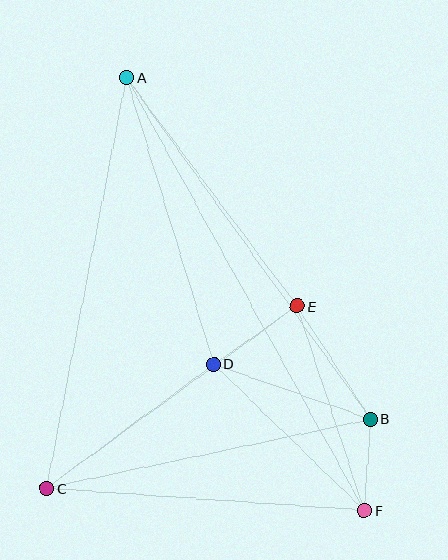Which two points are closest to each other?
Points B and F are closest to each other.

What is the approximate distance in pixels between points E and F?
The distance between E and F is approximately 215 pixels.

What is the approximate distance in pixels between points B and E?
The distance between B and E is approximately 135 pixels.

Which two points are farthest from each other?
Points A and F are farthest from each other.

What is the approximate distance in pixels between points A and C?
The distance between A and C is approximately 418 pixels.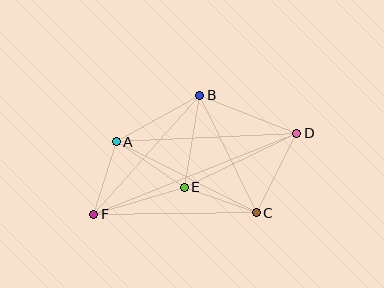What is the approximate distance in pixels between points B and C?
The distance between B and C is approximately 130 pixels.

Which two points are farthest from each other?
Points D and F are farthest from each other.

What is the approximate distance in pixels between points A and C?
The distance between A and C is approximately 157 pixels.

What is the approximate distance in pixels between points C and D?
The distance between C and D is approximately 89 pixels.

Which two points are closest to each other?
Points C and E are closest to each other.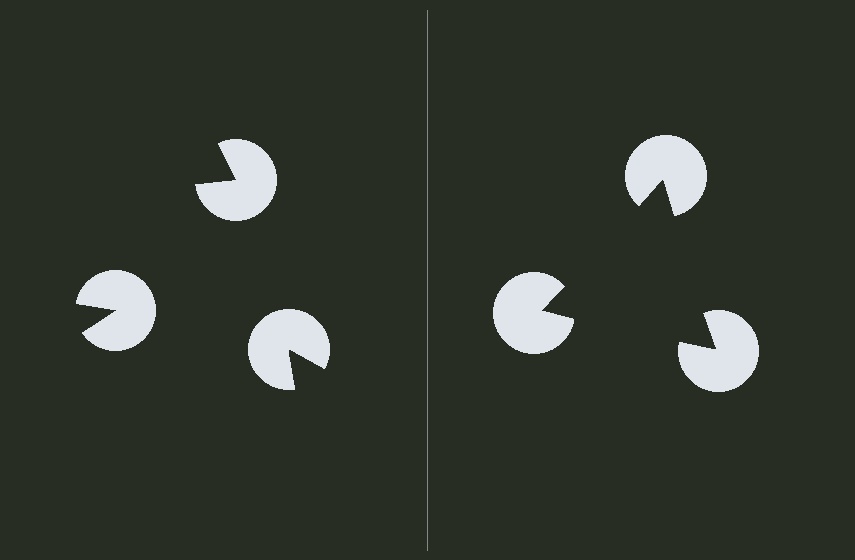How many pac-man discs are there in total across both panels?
6 — 3 on each side.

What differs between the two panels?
The pac-man discs are positioned identically on both sides; only the wedge orientations differ. On the right they align to a triangle; on the left they are misaligned.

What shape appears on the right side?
An illusory triangle.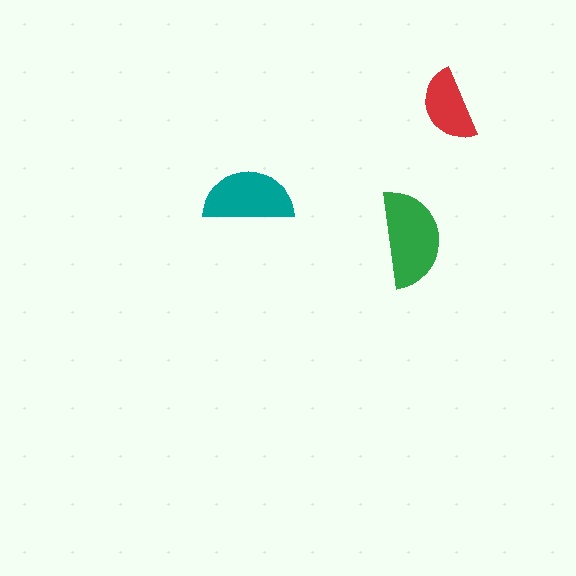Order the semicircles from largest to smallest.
the green one, the teal one, the red one.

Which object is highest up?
The red semicircle is topmost.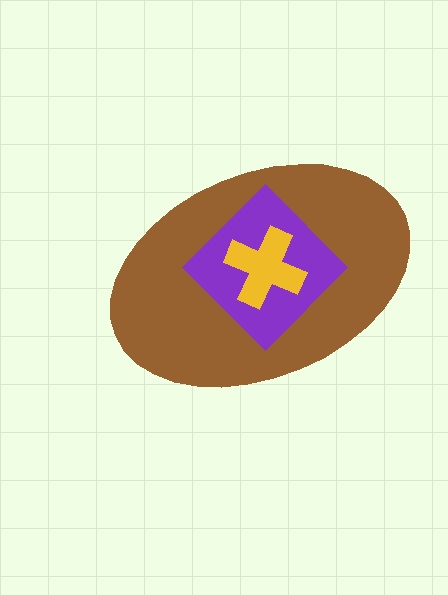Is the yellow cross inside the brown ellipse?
Yes.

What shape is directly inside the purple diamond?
The yellow cross.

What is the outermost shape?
The brown ellipse.